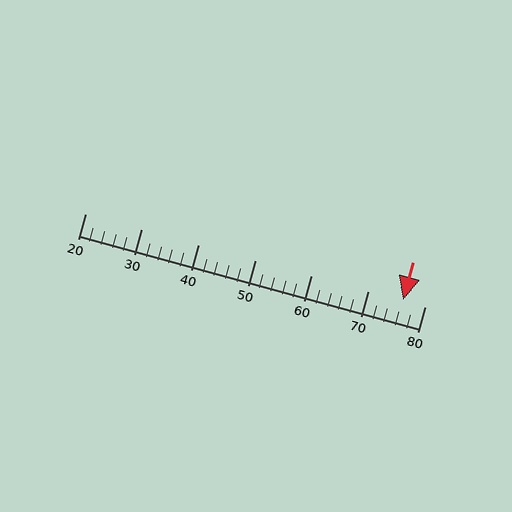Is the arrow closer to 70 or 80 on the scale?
The arrow is closer to 80.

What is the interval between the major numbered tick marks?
The major tick marks are spaced 10 units apart.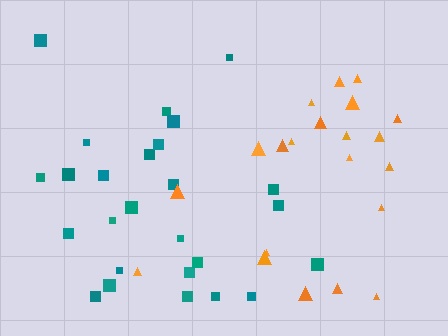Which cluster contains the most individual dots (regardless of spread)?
Teal (26).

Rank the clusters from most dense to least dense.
teal, orange.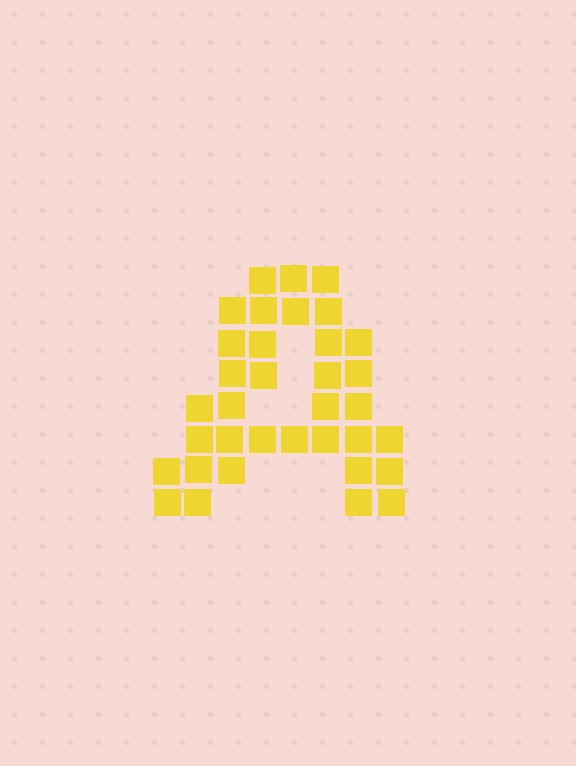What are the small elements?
The small elements are squares.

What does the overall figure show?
The overall figure shows the letter A.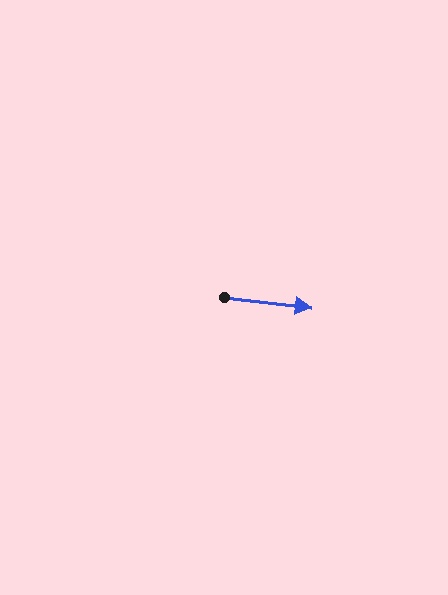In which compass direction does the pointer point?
East.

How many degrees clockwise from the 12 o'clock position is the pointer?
Approximately 96 degrees.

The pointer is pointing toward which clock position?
Roughly 3 o'clock.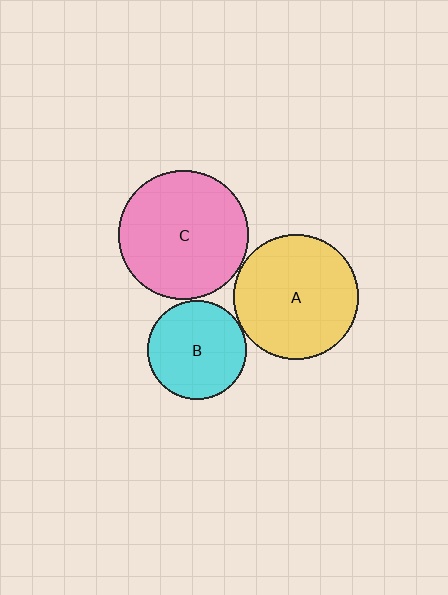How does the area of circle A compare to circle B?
Approximately 1.6 times.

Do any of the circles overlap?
No, none of the circles overlap.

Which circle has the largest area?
Circle C (pink).